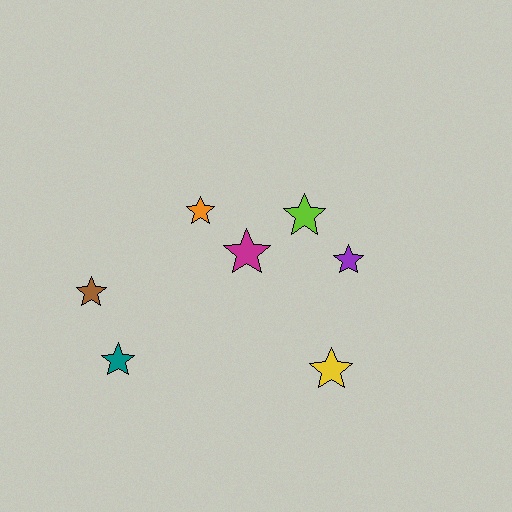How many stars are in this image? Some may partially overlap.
There are 7 stars.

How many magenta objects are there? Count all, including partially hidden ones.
There is 1 magenta object.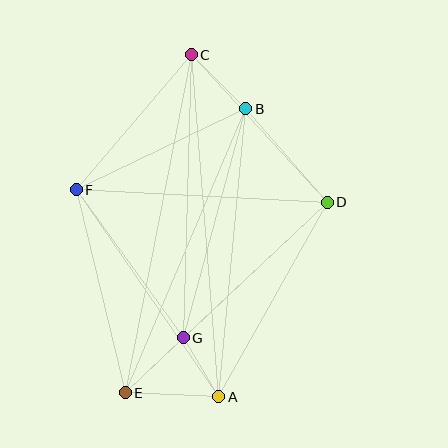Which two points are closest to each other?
Points A and G are closest to each other.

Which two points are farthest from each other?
Points C and E are farthest from each other.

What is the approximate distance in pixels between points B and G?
The distance between B and G is approximately 238 pixels.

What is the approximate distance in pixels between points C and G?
The distance between C and G is approximately 283 pixels.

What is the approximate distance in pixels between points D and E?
The distance between D and E is approximately 278 pixels.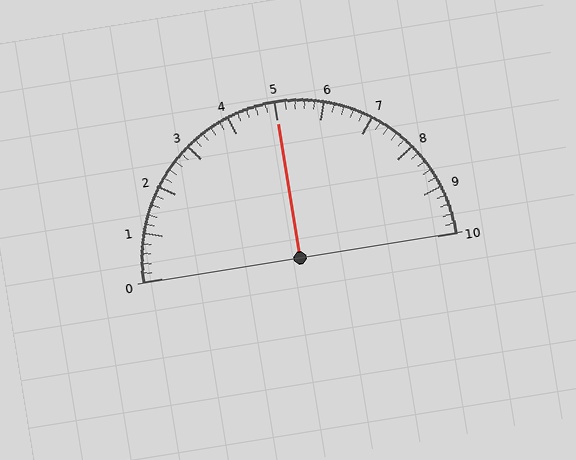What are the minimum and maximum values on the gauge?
The gauge ranges from 0 to 10.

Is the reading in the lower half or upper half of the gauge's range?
The reading is in the upper half of the range (0 to 10).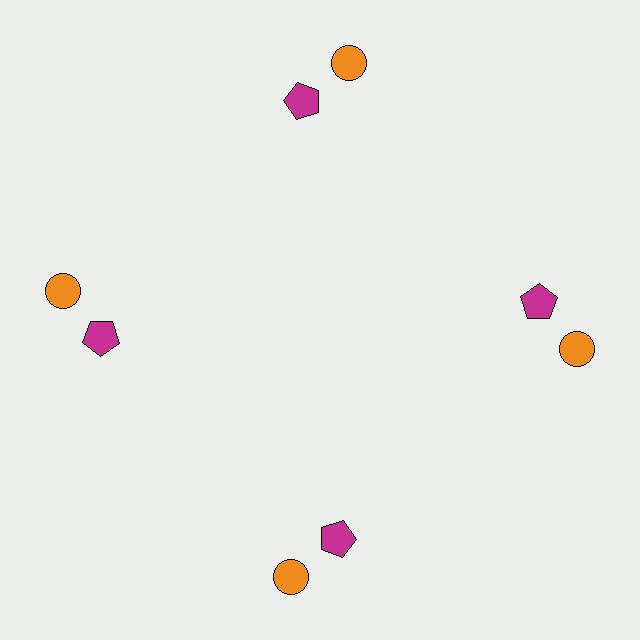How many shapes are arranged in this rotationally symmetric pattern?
There are 8 shapes, arranged in 4 groups of 2.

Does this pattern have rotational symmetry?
Yes, this pattern has 4-fold rotational symmetry. It looks the same after rotating 90 degrees around the center.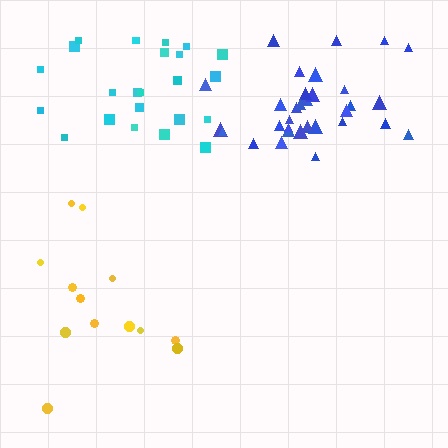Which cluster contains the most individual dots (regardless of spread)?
Blue (34).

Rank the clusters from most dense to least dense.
blue, cyan, yellow.